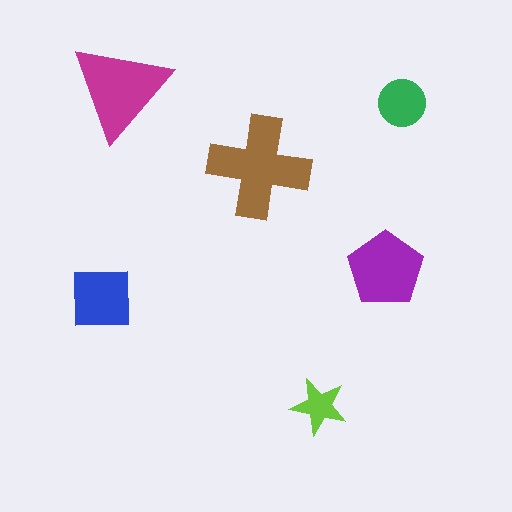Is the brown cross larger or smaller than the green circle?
Larger.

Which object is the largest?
The brown cross.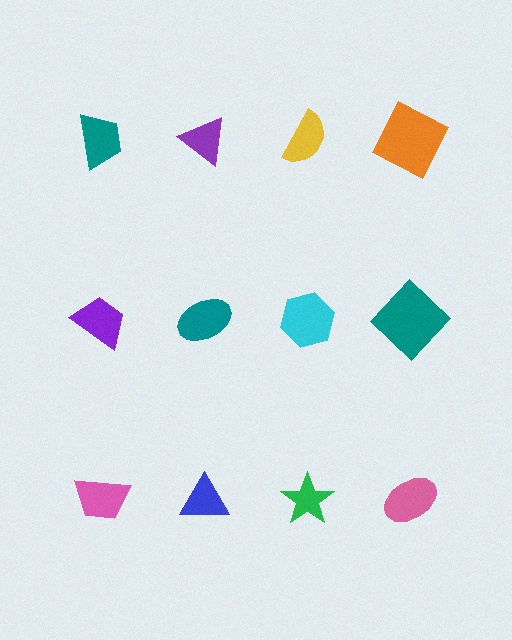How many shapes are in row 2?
4 shapes.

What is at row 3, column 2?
A blue triangle.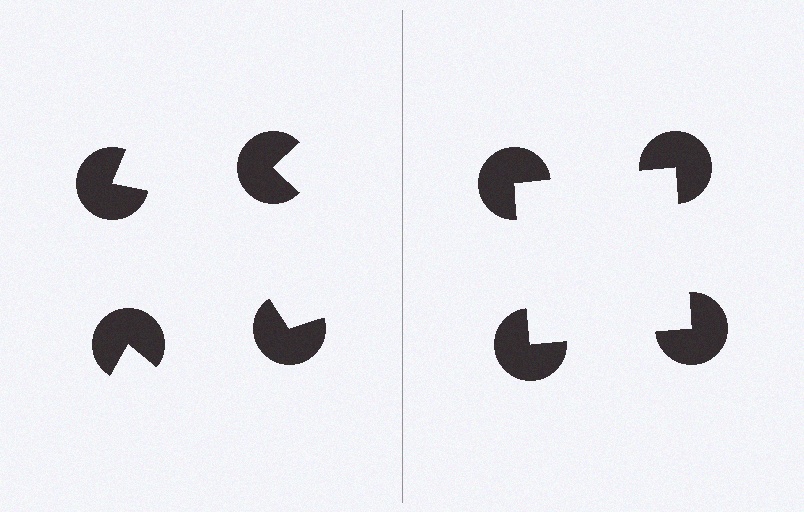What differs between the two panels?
The pac-man discs are positioned identically on both sides; only the wedge orientations differ. On the right they align to a square; on the left they are misaligned.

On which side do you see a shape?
An illusory square appears on the right side. On the left side the wedge cuts are rotated, so no coherent shape forms.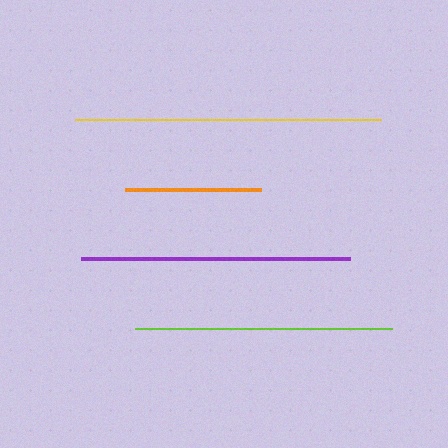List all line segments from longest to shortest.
From longest to shortest: yellow, purple, lime, orange.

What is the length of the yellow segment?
The yellow segment is approximately 306 pixels long.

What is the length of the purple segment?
The purple segment is approximately 269 pixels long.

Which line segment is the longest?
The yellow line is the longest at approximately 306 pixels.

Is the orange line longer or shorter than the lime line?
The lime line is longer than the orange line.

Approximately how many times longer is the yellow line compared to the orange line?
The yellow line is approximately 2.2 times the length of the orange line.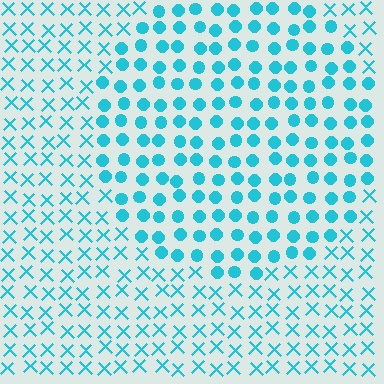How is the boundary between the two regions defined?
The boundary is defined by a change in element shape: circles inside vs. X marks outside. All elements share the same color and spacing.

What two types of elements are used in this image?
The image uses circles inside the circle region and X marks outside it.